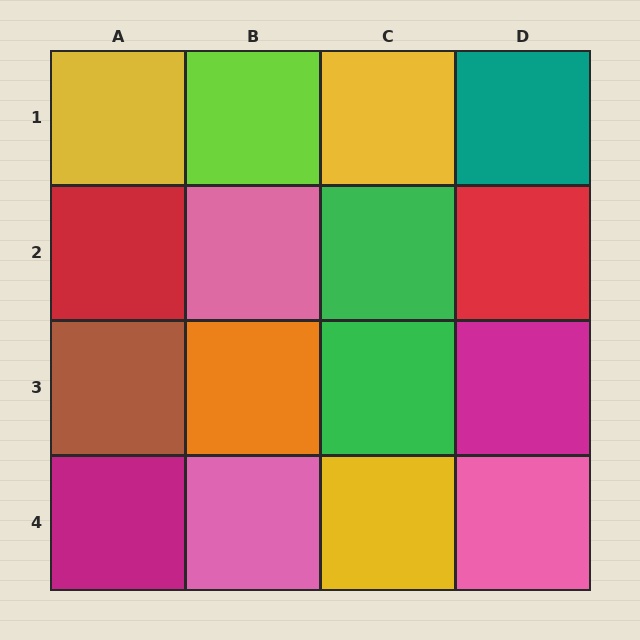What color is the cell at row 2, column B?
Pink.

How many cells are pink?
3 cells are pink.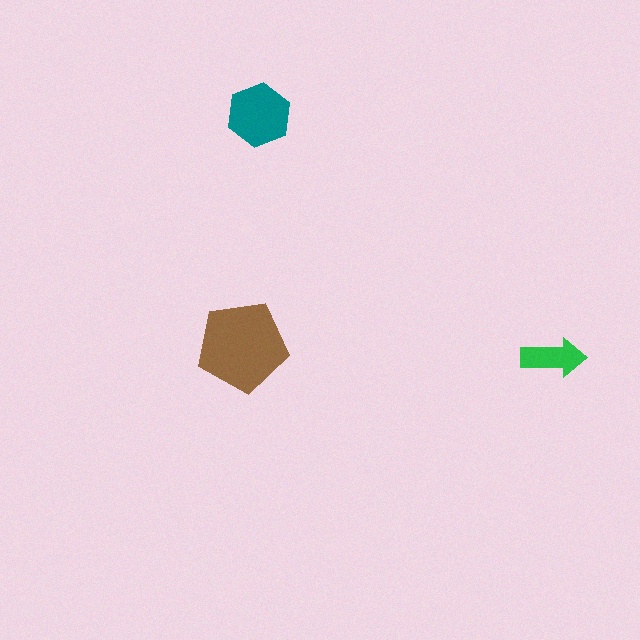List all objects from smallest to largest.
The green arrow, the teal hexagon, the brown pentagon.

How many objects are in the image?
There are 3 objects in the image.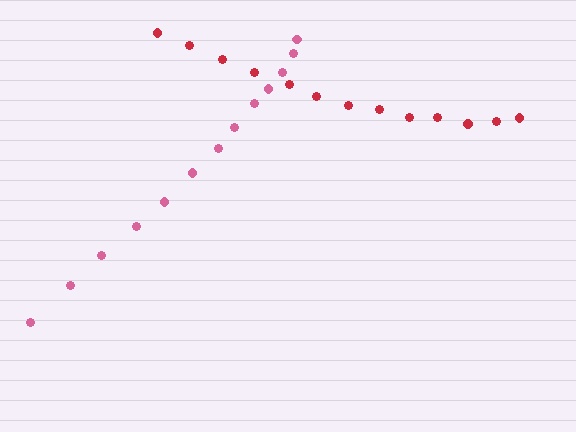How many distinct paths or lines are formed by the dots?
There are 2 distinct paths.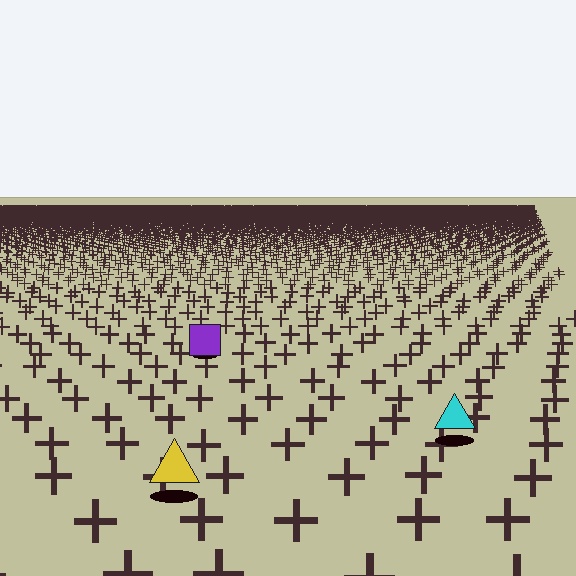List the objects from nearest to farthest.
From nearest to farthest: the yellow triangle, the cyan triangle, the purple square.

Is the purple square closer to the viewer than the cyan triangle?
No. The cyan triangle is closer — you can tell from the texture gradient: the ground texture is coarser near it.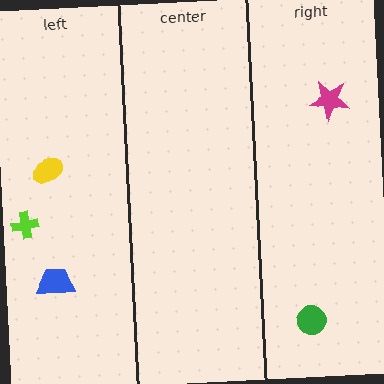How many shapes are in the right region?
2.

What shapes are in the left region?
The blue trapezoid, the yellow ellipse, the lime cross.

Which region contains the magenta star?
The right region.